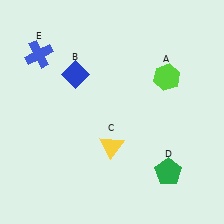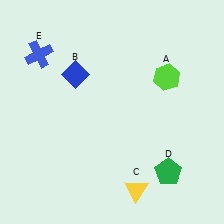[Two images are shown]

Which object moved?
The yellow triangle (C) moved down.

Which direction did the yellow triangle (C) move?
The yellow triangle (C) moved down.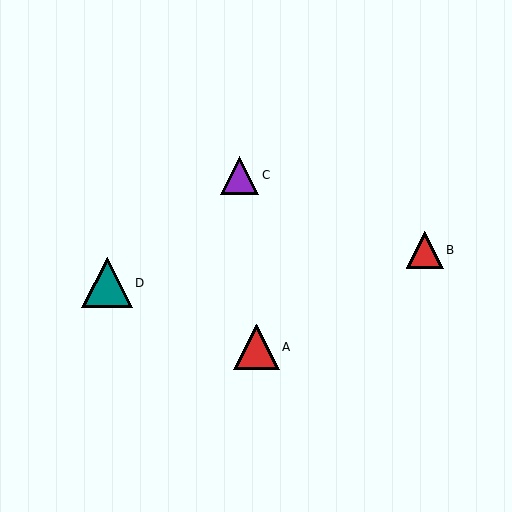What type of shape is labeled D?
Shape D is a teal triangle.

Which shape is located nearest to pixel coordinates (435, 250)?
The red triangle (labeled B) at (425, 250) is nearest to that location.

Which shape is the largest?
The teal triangle (labeled D) is the largest.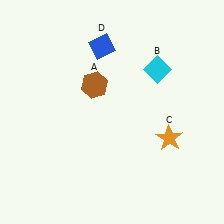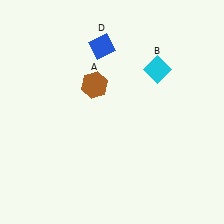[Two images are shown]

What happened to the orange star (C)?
The orange star (C) was removed in Image 2. It was in the bottom-right area of Image 1.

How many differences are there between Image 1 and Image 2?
There is 1 difference between the two images.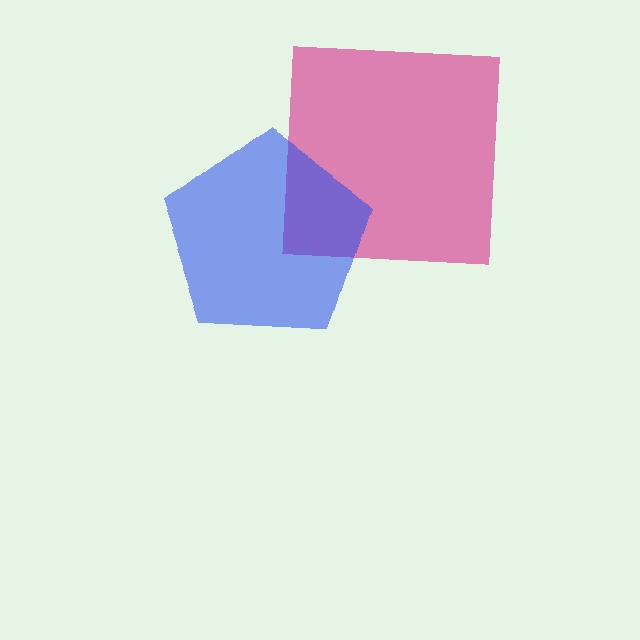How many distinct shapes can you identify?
There are 2 distinct shapes: a magenta square, a blue pentagon.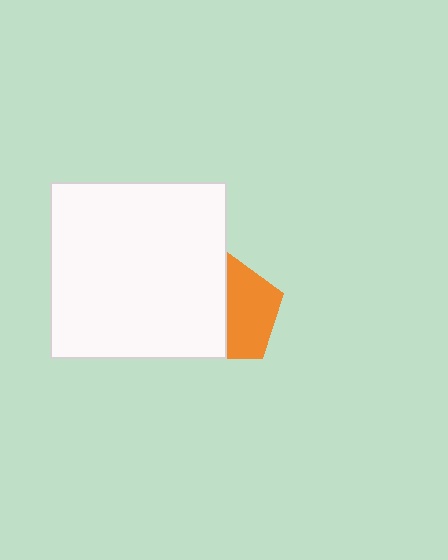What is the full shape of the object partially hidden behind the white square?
The partially hidden object is an orange pentagon.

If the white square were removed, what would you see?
You would see the complete orange pentagon.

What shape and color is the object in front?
The object in front is a white square.